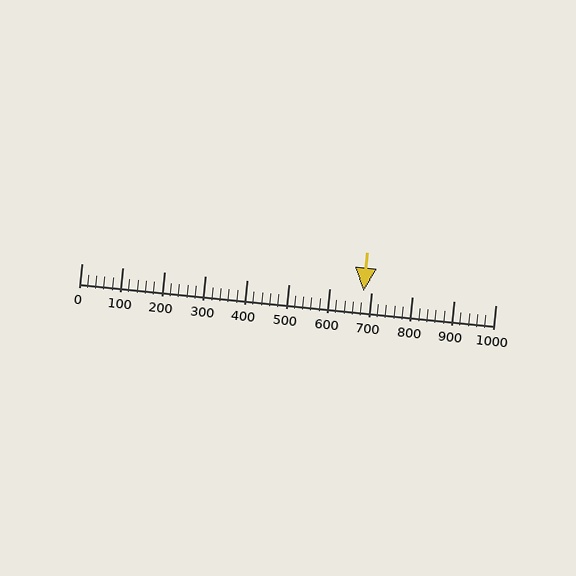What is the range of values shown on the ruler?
The ruler shows values from 0 to 1000.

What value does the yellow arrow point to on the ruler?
The yellow arrow points to approximately 681.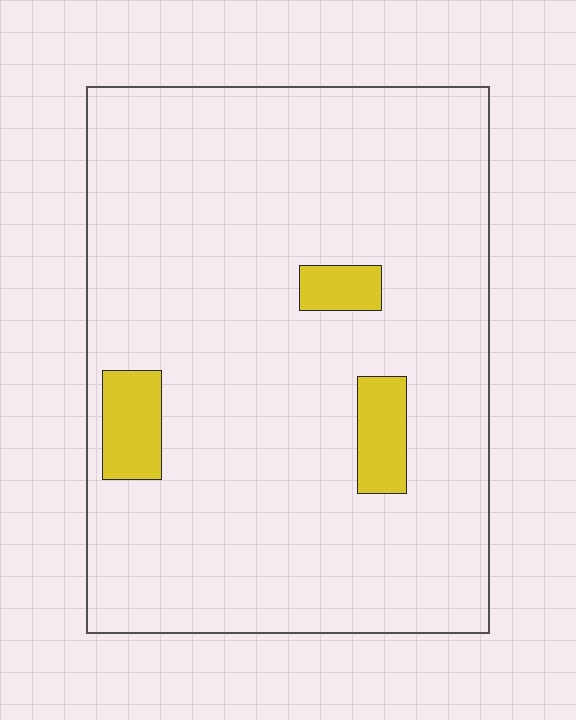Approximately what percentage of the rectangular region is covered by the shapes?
Approximately 5%.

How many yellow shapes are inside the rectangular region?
3.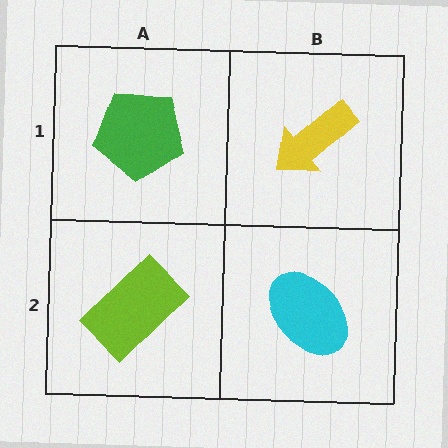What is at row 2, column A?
A lime rectangle.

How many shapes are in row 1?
2 shapes.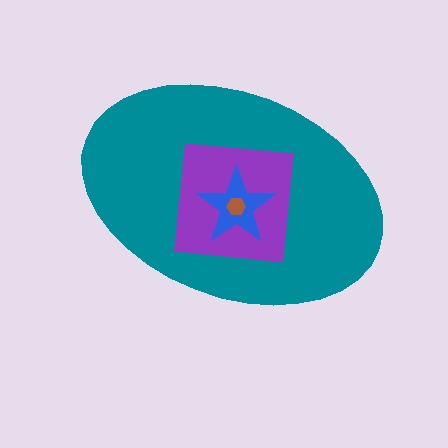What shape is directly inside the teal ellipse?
The purple square.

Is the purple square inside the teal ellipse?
Yes.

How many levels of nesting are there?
4.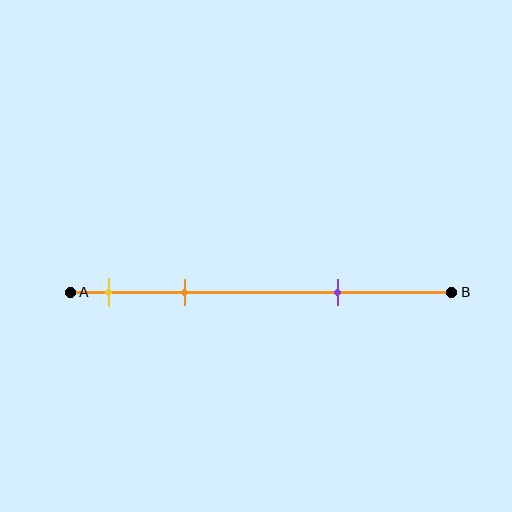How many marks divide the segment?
There are 3 marks dividing the segment.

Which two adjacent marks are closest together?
The yellow and orange marks are the closest adjacent pair.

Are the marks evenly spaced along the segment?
No, the marks are not evenly spaced.